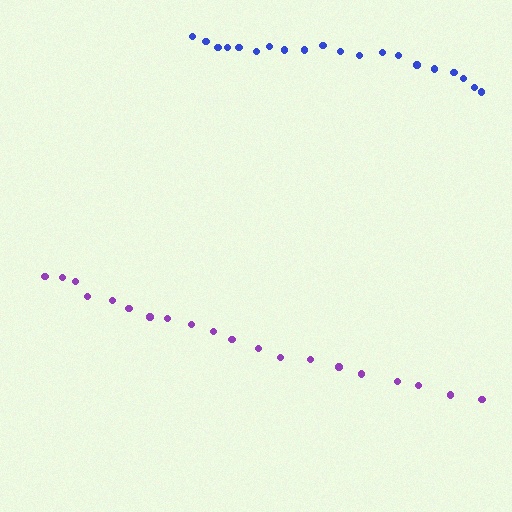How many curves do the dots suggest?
There are 2 distinct paths.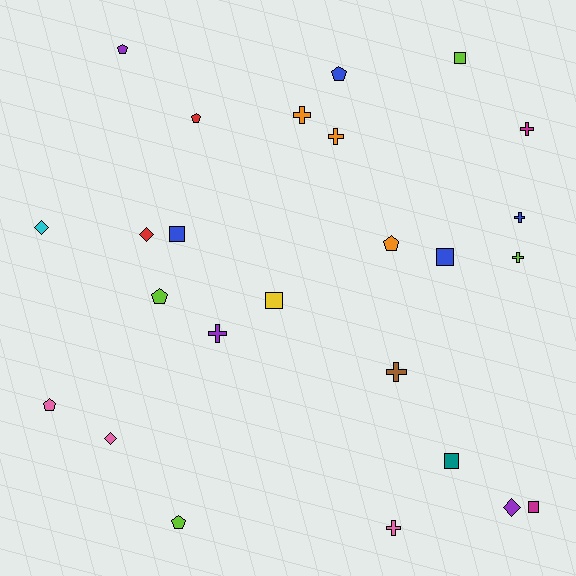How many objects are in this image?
There are 25 objects.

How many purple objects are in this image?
There are 3 purple objects.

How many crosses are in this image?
There are 8 crosses.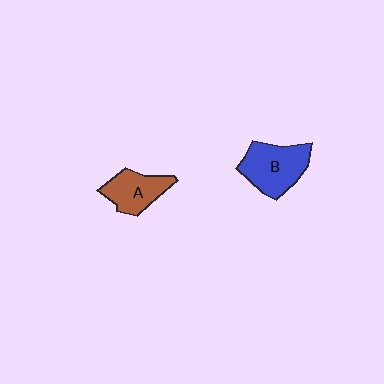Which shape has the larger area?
Shape B (blue).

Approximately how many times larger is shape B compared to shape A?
Approximately 1.4 times.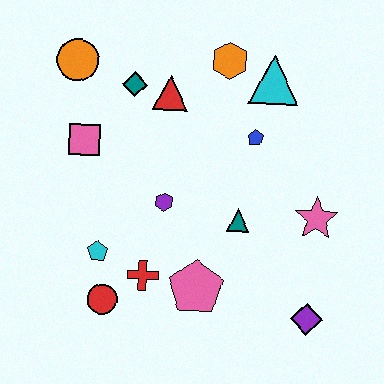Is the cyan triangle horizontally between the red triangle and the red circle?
No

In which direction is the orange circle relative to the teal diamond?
The orange circle is to the left of the teal diamond.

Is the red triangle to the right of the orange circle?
Yes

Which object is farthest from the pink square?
The purple diamond is farthest from the pink square.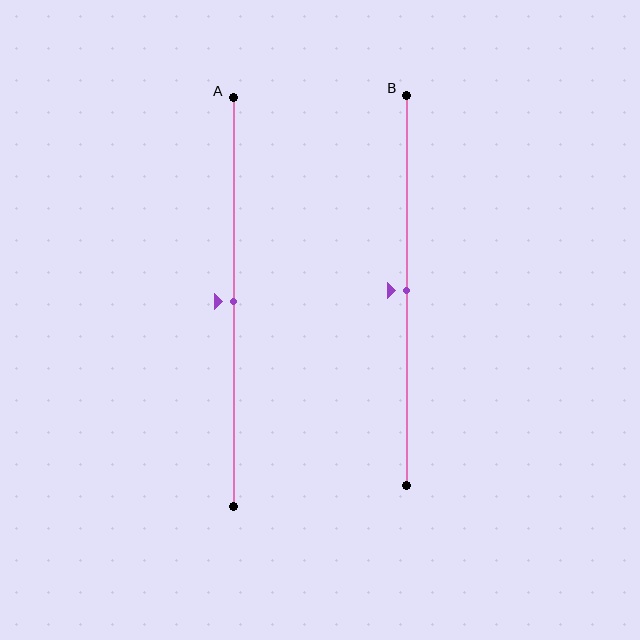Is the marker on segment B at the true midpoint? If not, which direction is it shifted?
Yes, the marker on segment B is at the true midpoint.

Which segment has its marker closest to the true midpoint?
Segment A has its marker closest to the true midpoint.